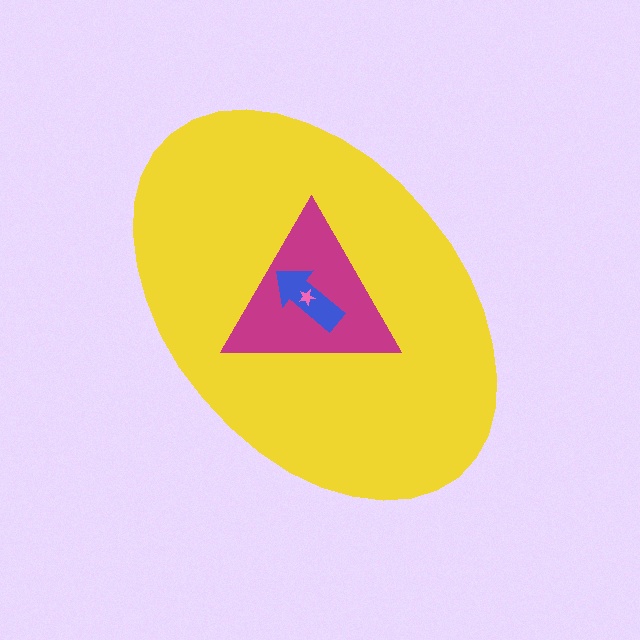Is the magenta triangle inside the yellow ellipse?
Yes.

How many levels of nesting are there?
4.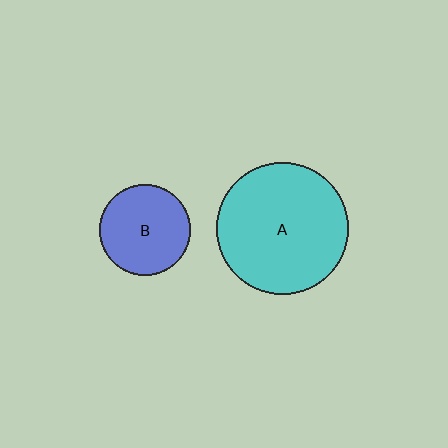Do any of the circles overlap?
No, none of the circles overlap.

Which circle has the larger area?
Circle A (cyan).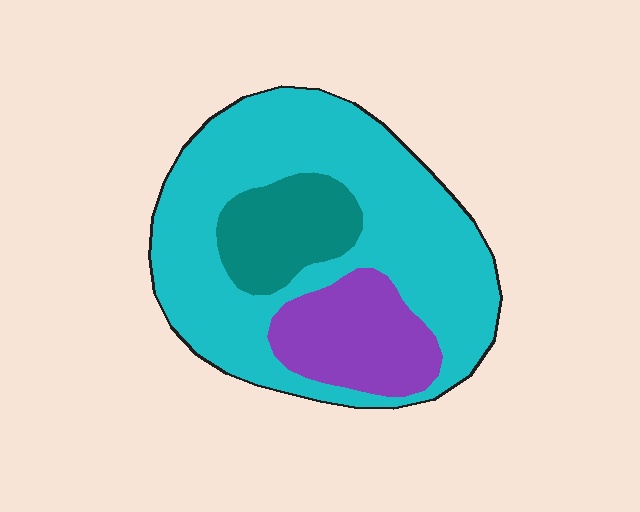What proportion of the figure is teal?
Teal takes up about one sixth (1/6) of the figure.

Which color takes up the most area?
Cyan, at roughly 65%.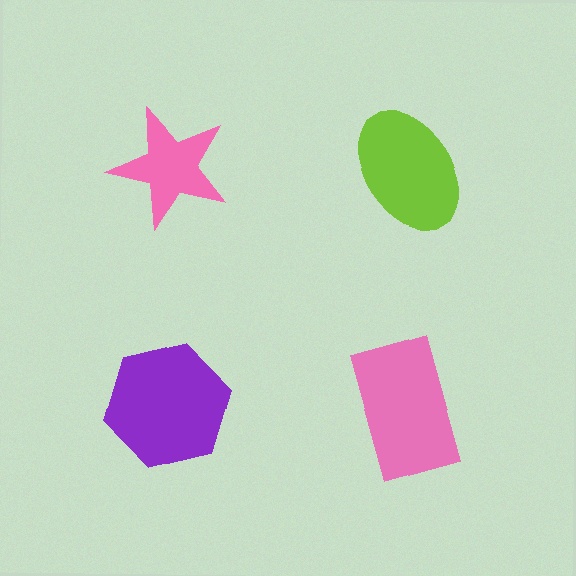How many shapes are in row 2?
2 shapes.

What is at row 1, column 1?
A pink star.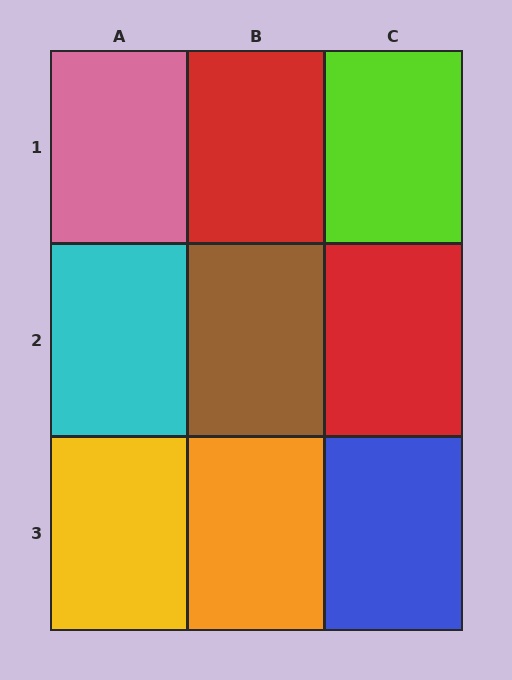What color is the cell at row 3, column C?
Blue.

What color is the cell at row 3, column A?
Yellow.